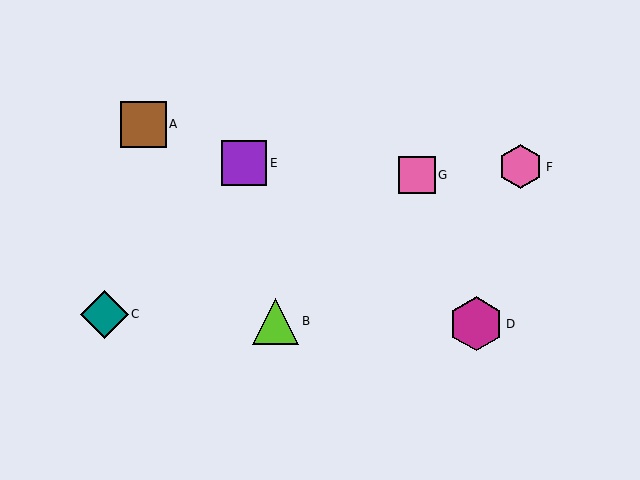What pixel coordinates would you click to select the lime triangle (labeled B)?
Click at (275, 321) to select the lime triangle B.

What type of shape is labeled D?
Shape D is a magenta hexagon.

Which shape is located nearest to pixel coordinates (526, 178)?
The pink hexagon (labeled F) at (521, 167) is nearest to that location.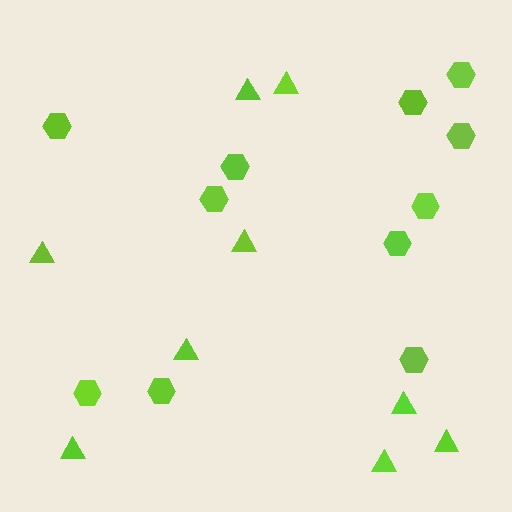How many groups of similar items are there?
There are 2 groups: one group of hexagons (11) and one group of triangles (9).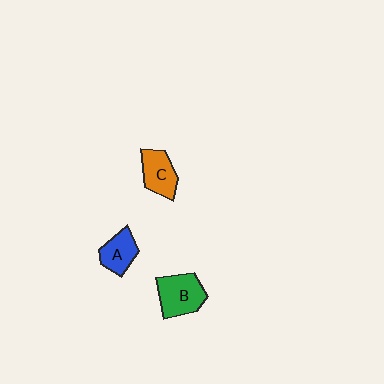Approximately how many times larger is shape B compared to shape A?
Approximately 1.4 times.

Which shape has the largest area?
Shape B (green).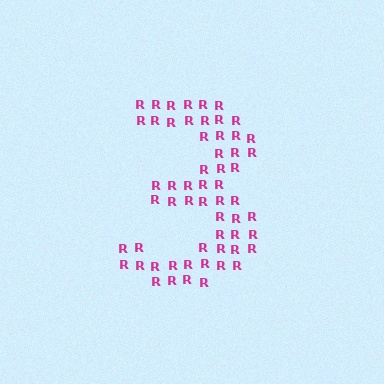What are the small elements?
The small elements are letter R's.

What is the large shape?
The large shape is the digit 3.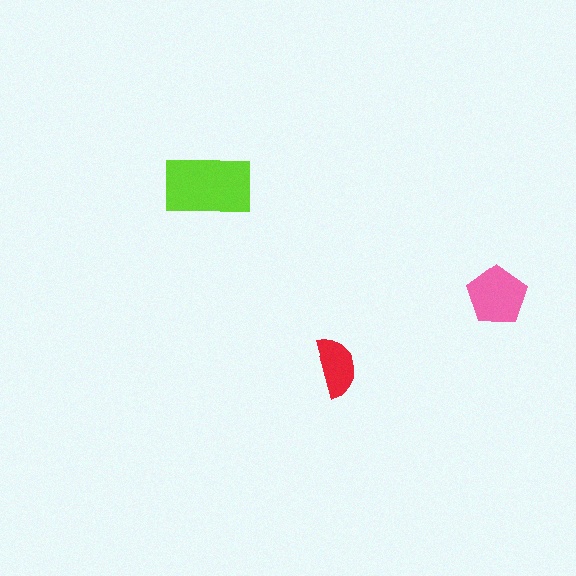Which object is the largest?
The lime rectangle.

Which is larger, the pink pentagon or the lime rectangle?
The lime rectangle.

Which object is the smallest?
The red semicircle.